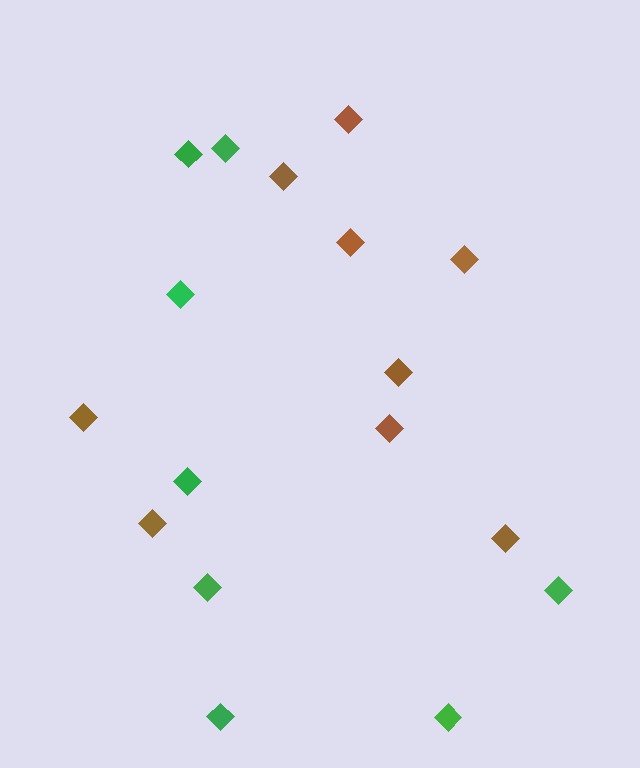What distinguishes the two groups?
There are 2 groups: one group of green diamonds (8) and one group of brown diamonds (9).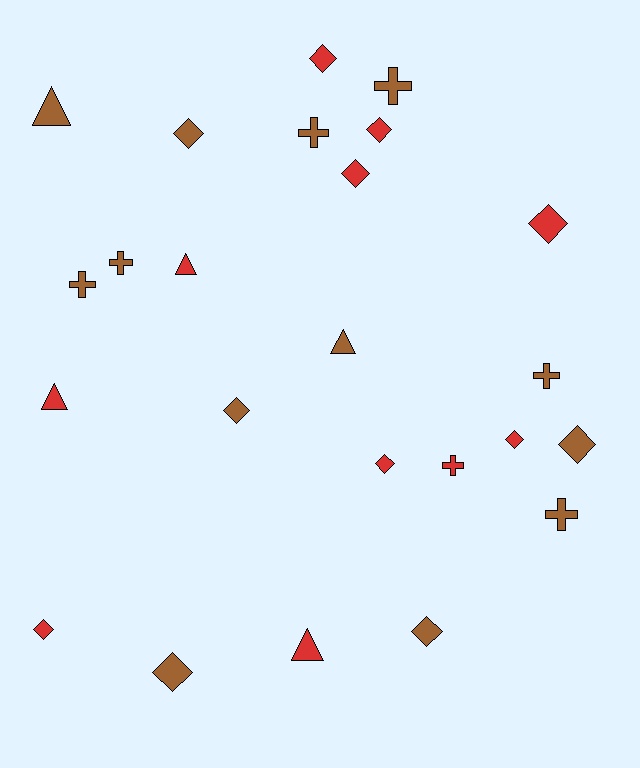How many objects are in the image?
There are 24 objects.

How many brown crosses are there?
There are 6 brown crosses.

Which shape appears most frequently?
Diamond, with 12 objects.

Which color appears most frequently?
Brown, with 13 objects.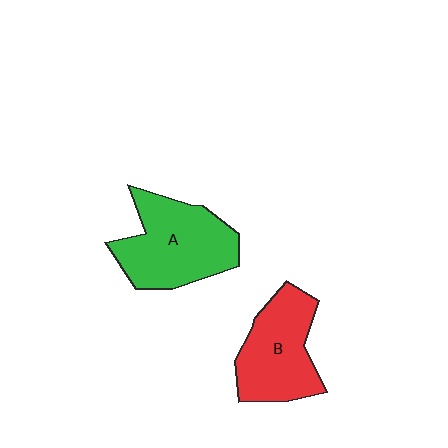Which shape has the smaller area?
Shape B (red).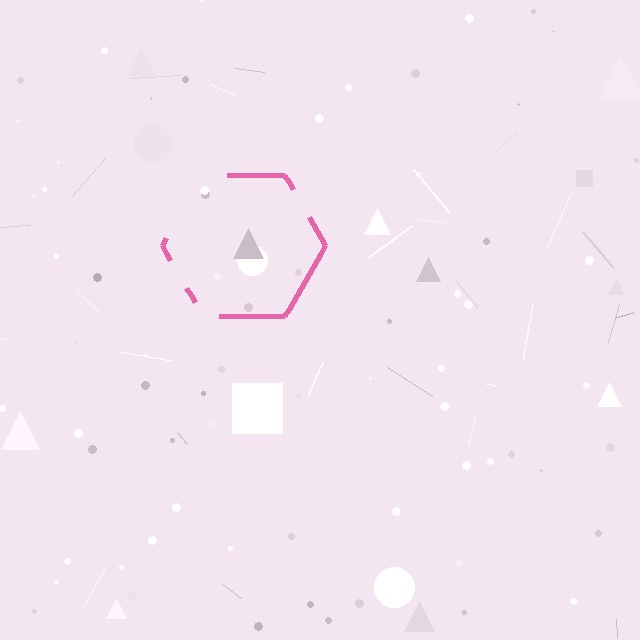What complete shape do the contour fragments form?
The contour fragments form a hexagon.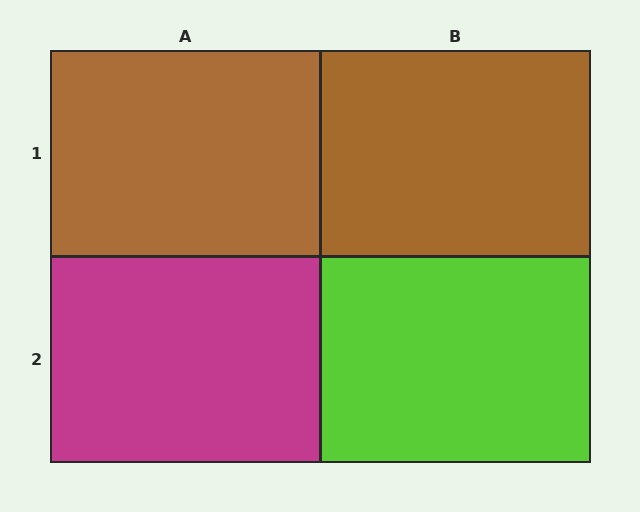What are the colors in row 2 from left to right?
Magenta, lime.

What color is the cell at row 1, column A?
Brown.